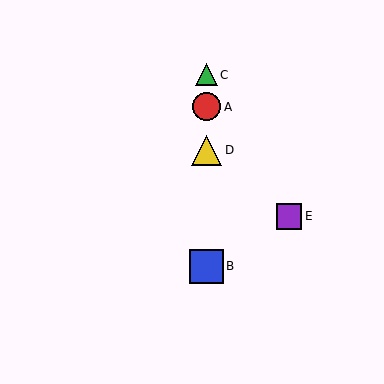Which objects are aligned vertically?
Objects A, B, C, D are aligned vertically.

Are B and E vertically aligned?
No, B is at x≈207 and E is at x≈289.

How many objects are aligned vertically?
4 objects (A, B, C, D) are aligned vertically.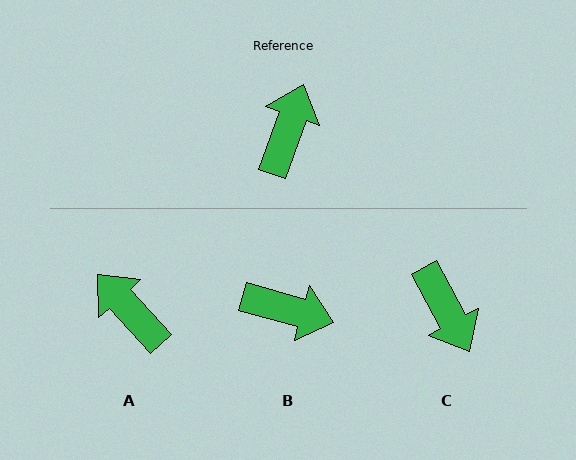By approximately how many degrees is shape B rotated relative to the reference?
Approximately 86 degrees clockwise.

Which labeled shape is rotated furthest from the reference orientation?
C, about 132 degrees away.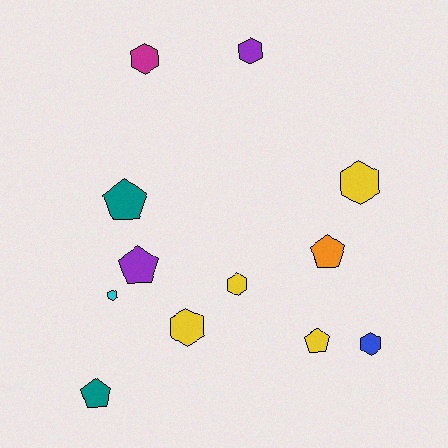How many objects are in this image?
There are 12 objects.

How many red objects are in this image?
There are no red objects.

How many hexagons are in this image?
There are 7 hexagons.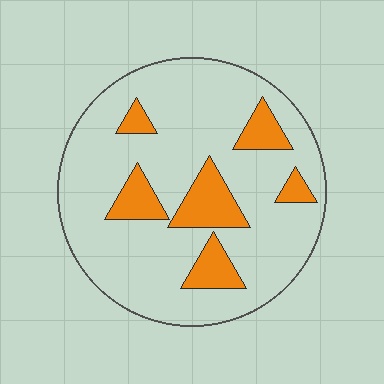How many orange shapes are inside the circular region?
6.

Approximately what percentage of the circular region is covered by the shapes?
Approximately 20%.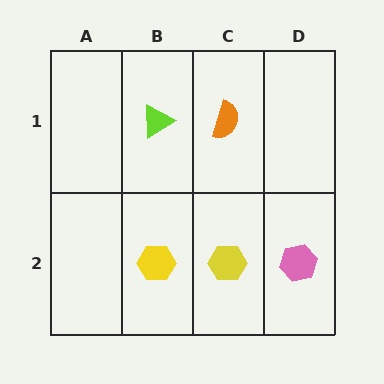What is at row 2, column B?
A yellow hexagon.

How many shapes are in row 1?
2 shapes.